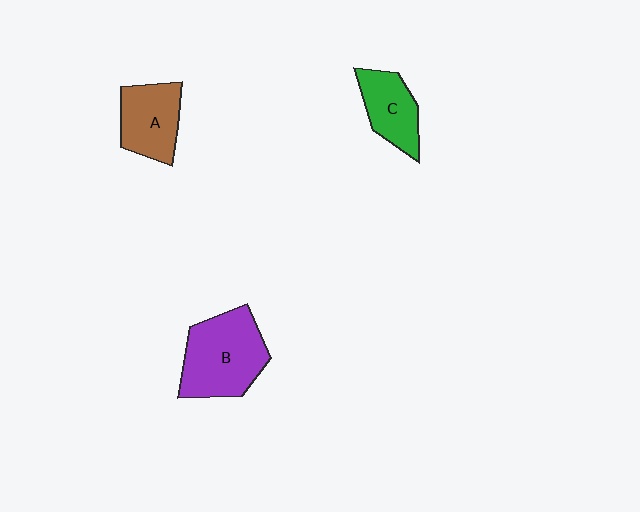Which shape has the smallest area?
Shape C (green).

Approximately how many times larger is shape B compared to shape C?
Approximately 1.7 times.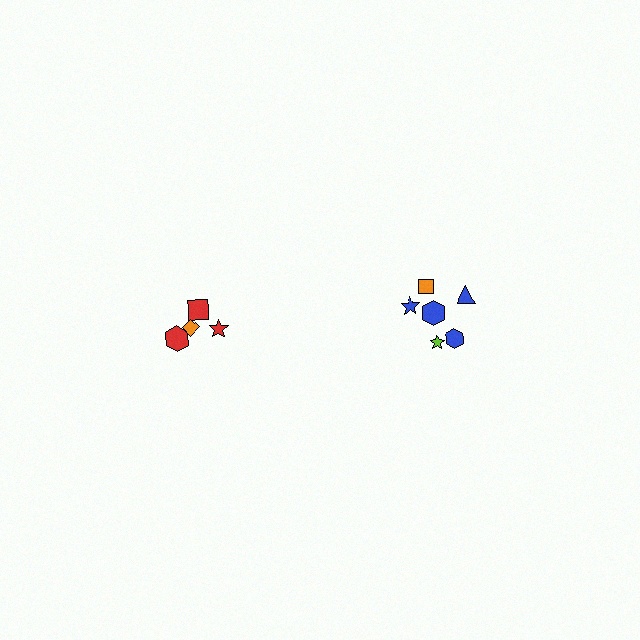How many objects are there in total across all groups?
There are 10 objects.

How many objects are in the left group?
There are 4 objects.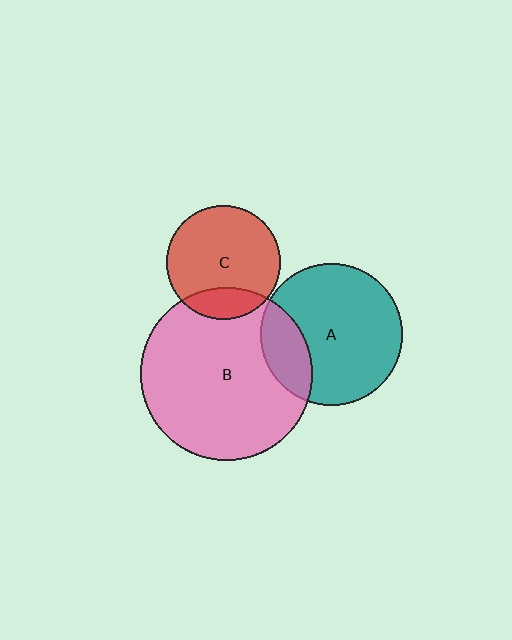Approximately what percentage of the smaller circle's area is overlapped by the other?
Approximately 20%.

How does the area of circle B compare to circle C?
Approximately 2.3 times.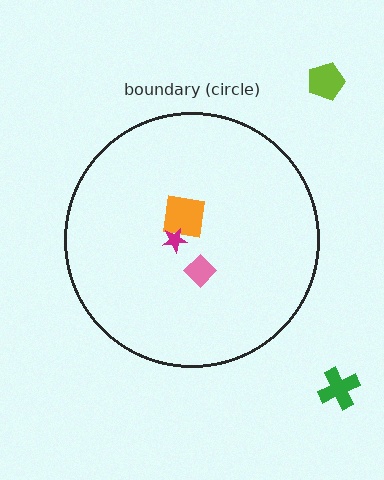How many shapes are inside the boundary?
3 inside, 2 outside.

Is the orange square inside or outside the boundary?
Inside.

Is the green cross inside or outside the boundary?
Outside.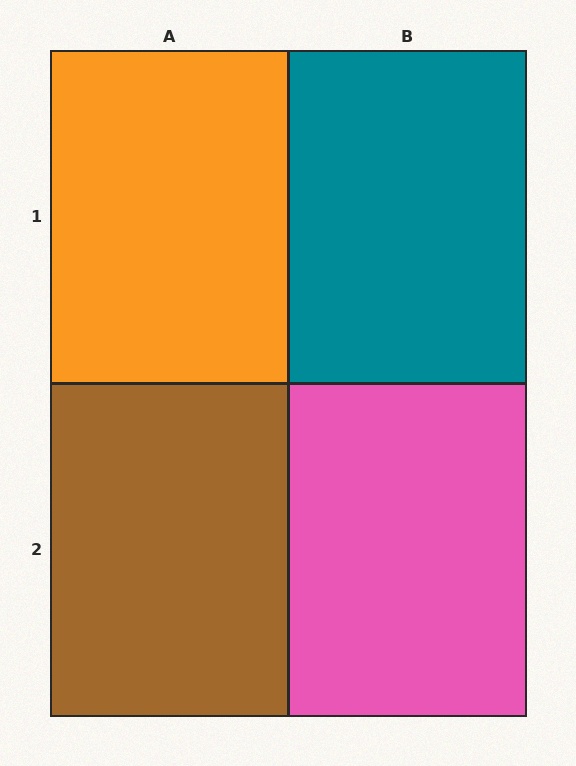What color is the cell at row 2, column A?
Brown.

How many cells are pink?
1 cell is pink.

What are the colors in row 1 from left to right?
Orange, teal.